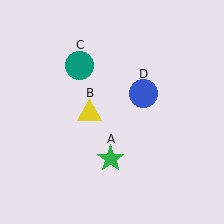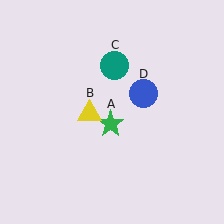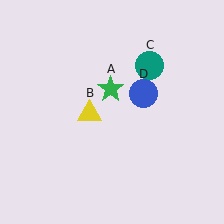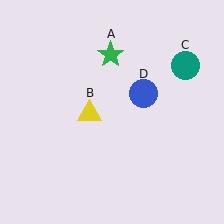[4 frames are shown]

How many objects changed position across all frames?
2 objects changed position: green star (object A), teal circle (object C).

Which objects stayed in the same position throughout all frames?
Yellow triangle (object B) and blue circle (object D) remained stationary.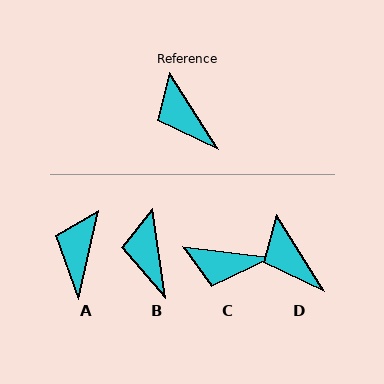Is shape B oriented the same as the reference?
No, it is off by about 24 degrees.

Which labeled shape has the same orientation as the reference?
D.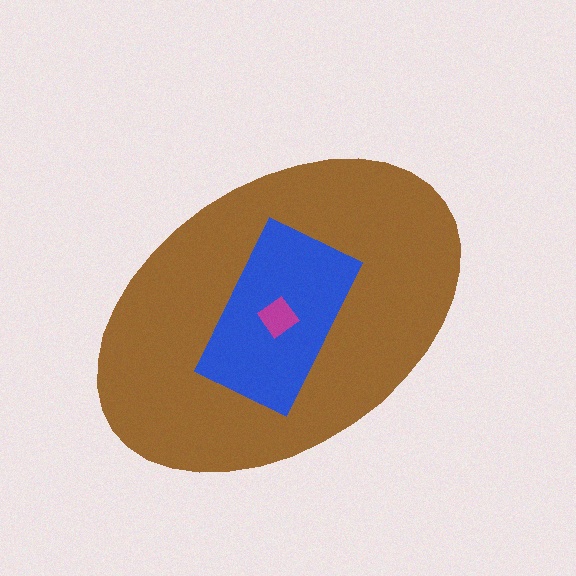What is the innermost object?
The magenta diamond.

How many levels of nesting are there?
3.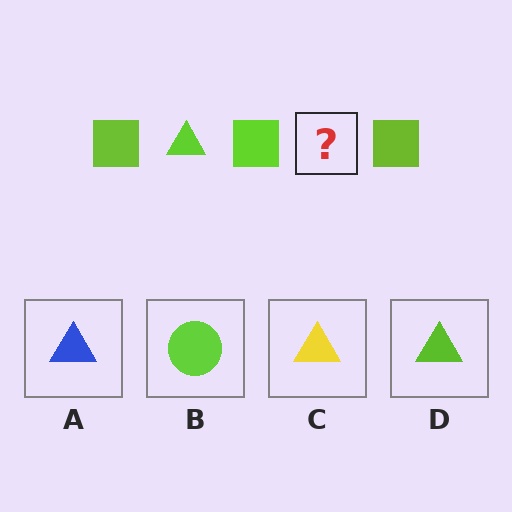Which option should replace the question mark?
Option D.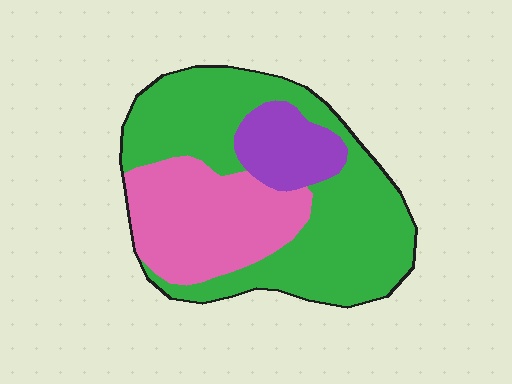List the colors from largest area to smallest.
From largest to smallest: green, pink, purple.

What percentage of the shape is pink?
Pink takes up about one third (1/3) of the shape.